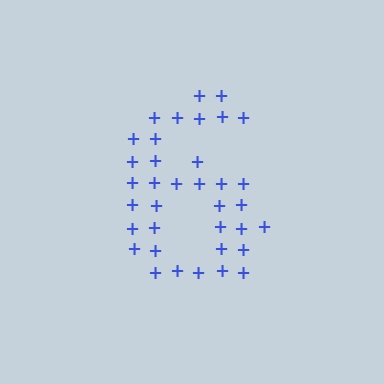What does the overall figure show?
The overall figure shows the digit 6.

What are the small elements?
The small elements are plus signs.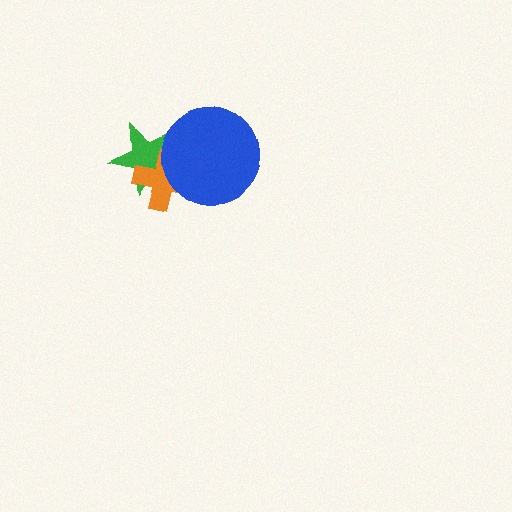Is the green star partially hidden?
Yes, it is partially covered by another shape.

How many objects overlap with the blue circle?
2 objects overlap with the blue circle.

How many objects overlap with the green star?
2 objects overlap with the green star.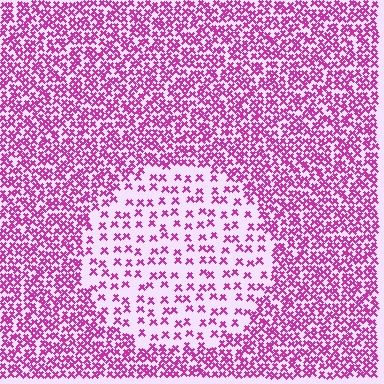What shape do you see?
I see a circle.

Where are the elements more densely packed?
The elements are more densely packed outside the circle boundary.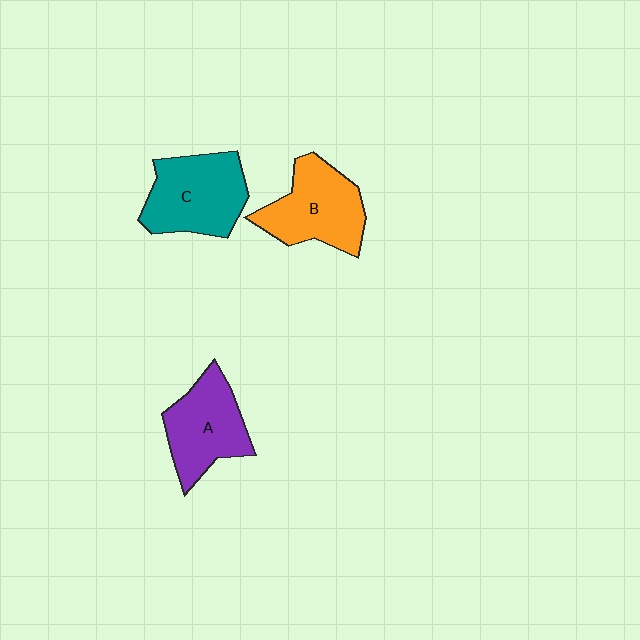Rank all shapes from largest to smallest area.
From largest to smallest: C (teal), B (orange), A (purple).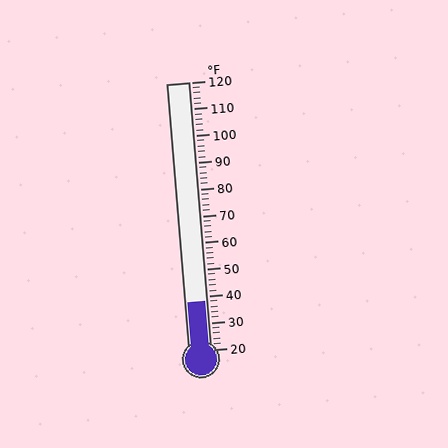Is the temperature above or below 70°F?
The temperature is below 70°F.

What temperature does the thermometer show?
The thermometer shows approximately 38°F.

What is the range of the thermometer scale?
The thermometer scale ranges from 20°F to 120°F.